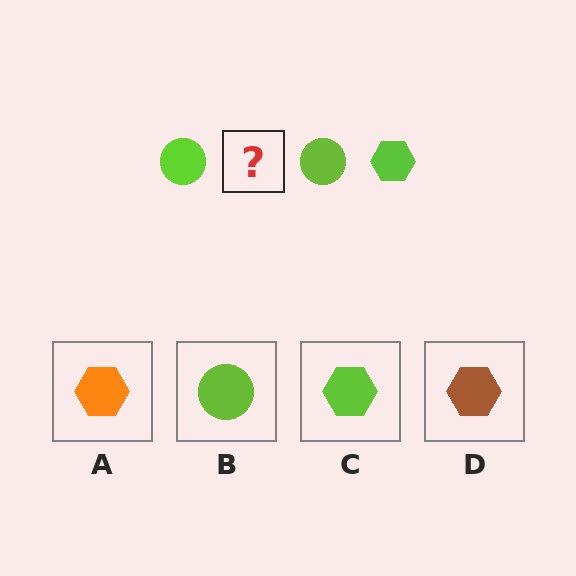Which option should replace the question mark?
Option C.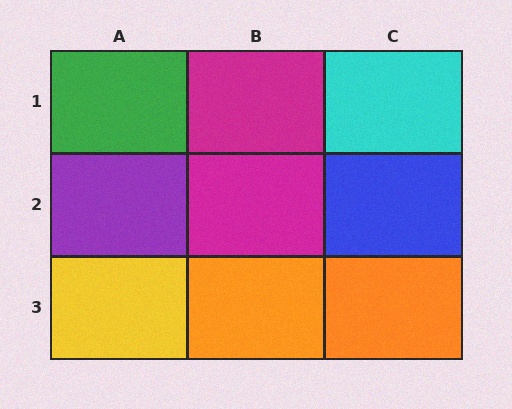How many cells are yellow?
1 cell is yellow.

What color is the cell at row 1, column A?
Green.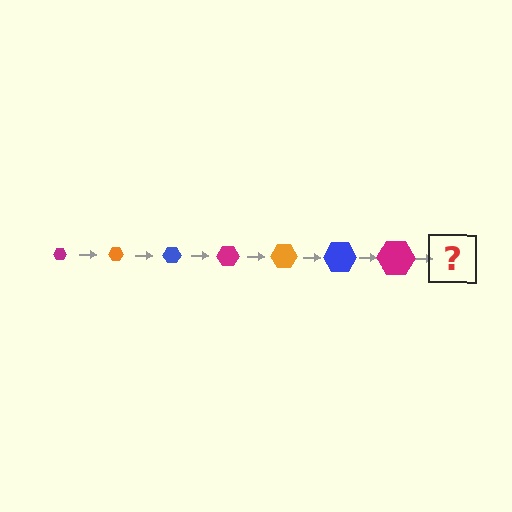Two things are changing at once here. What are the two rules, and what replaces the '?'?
The two rules are that the hexagon grows larger each step and the color cycles through magenta, orange, and blue. The '?' should be an orange hexagon, larger than the previous one.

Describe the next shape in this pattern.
It should be an orange hexagon, larger than the previous one.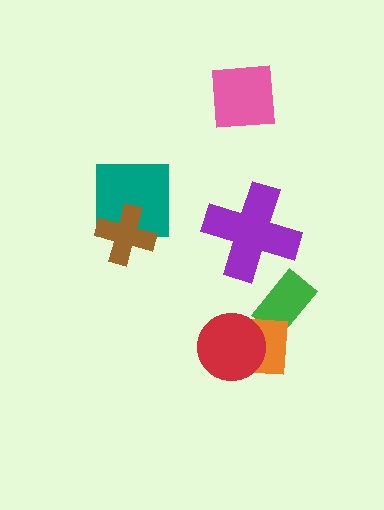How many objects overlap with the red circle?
1 object overlaps with the red circle.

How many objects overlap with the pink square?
0 objects overlap with the pink square.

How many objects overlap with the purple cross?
0 objects overlap with the purple cross.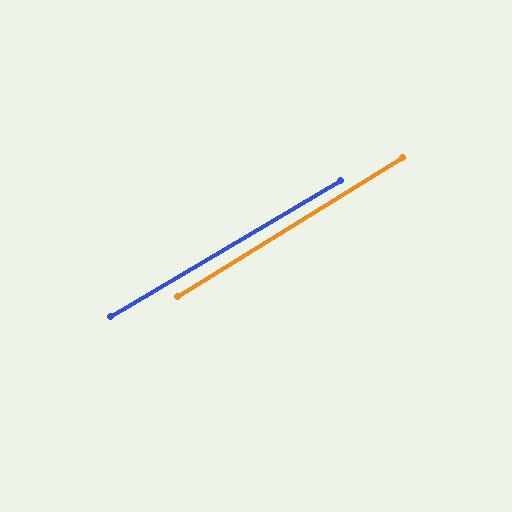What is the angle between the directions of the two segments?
Approximately 1 degree.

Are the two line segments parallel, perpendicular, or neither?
Parallel — their directions differ by only 1.3°.